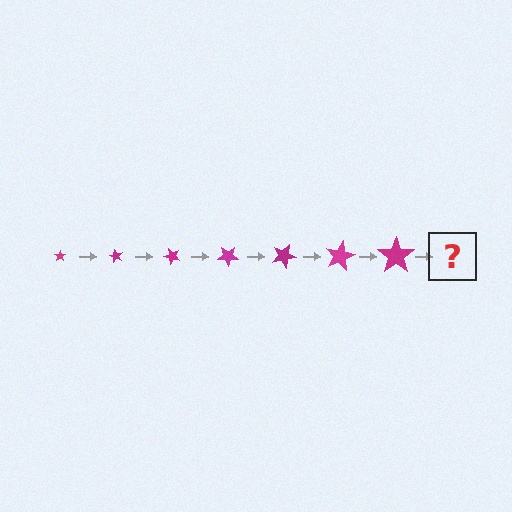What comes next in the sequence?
The next element should be a star, larger than the previous one and rotated 420 degrees from the start.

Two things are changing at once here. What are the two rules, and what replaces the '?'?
The two rules are that the star grows larger each step and it rotates 60 degrees each step. The '?' should be a star, larger than the previous one and rotated 420 degrees from the start.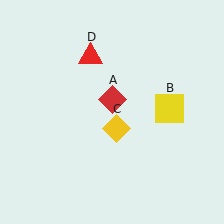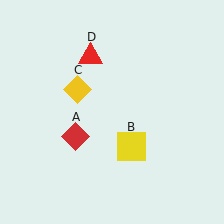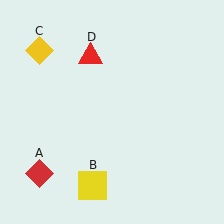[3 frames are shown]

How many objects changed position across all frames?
3 objects changed position: red diamond (object A), yellow square (object B), yellow diamond (object C).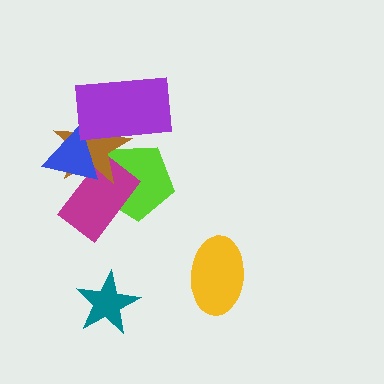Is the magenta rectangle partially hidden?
Yes, it is partially covered by another shape.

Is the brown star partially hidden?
Yes, it is partially covered by another shape.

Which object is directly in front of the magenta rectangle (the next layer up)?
The brown star is directly in front of the magenta rectangle.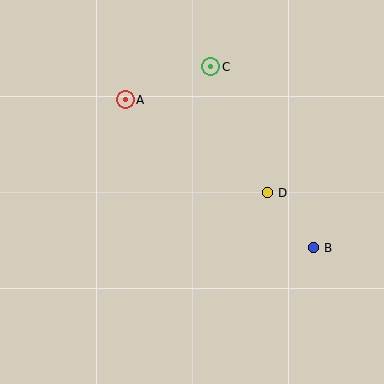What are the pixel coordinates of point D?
Point D is at (267, 193).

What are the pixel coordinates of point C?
Point C is at (211, 67).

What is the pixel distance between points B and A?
The distance between B and A is 239 pixels.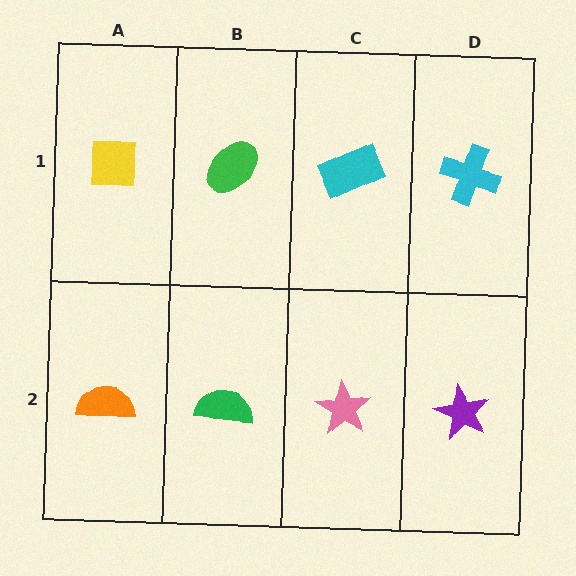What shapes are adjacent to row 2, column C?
A cyan rectangle (row 1, column C), a green semicircle (row 2, column B), a purple star (row 2, column D).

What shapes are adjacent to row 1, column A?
An orange semicircle (row 2, column A), a green ellipse (row 1, column B).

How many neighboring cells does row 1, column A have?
2.